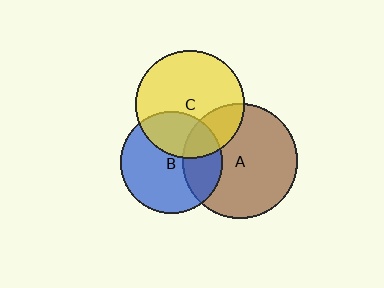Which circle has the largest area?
Circle A (brown).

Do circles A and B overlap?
Yes.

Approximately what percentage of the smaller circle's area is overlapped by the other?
Approximately 30%.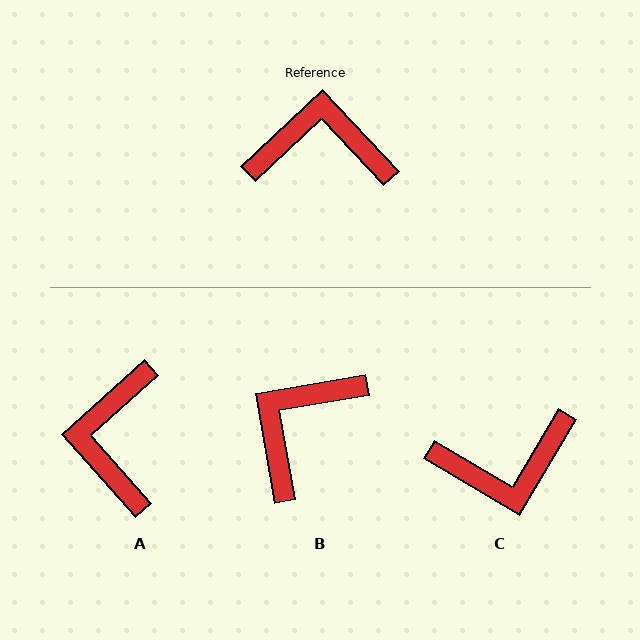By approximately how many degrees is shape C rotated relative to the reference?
Approximately 164 degrees clockwise.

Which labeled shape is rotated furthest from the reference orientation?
C, about 164 degrees away.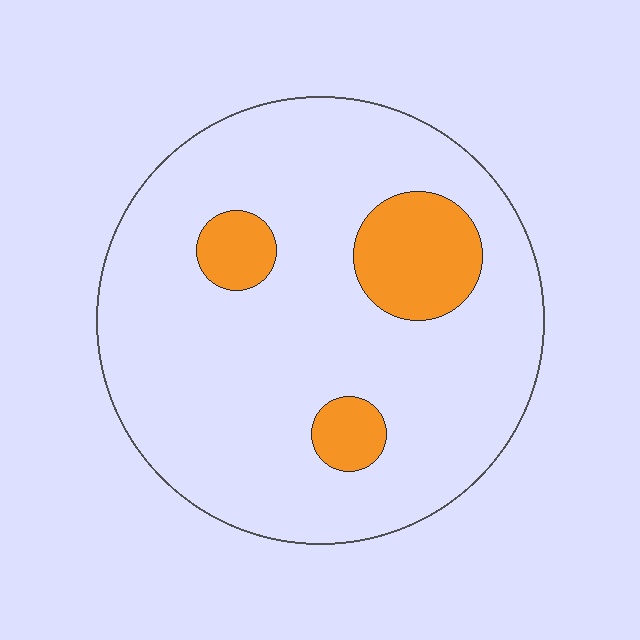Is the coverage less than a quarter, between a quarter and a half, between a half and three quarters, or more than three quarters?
Less than a quarter.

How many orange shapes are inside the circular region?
3.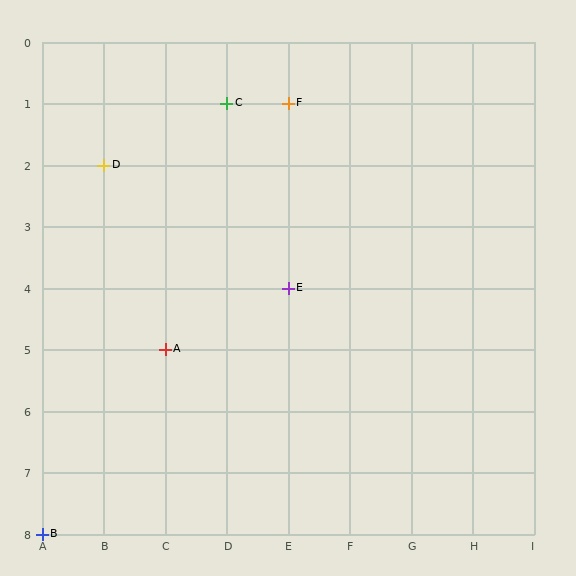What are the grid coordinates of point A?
Point A is at grid coordinates (C, 5).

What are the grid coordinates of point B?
Point B is at grid coordinates (A, 8).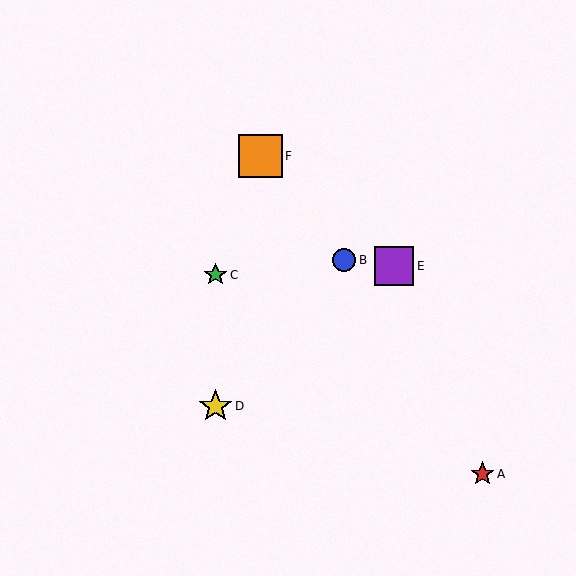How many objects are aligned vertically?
2 objects (C, D) are aligned vertically.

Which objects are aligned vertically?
Objects C, D are aligned vertically.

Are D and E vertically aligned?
No, D is at x≈215 and E is at x≈394.